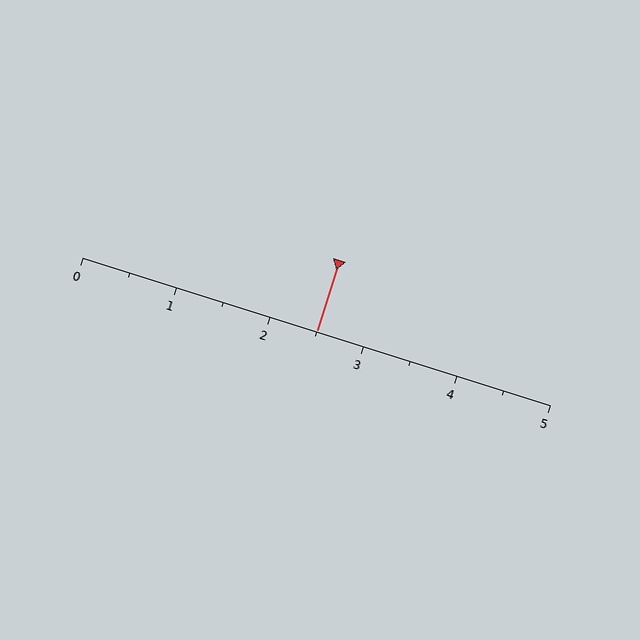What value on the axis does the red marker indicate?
The marker indicates approximately 2.5.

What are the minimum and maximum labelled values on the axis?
The axis runs from 0 to 5.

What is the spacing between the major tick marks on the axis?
The major ticks are spaced 1 apart.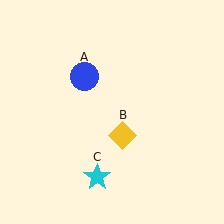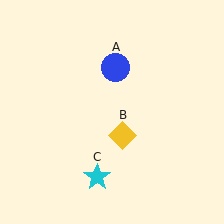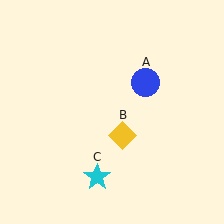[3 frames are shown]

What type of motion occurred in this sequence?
The blue circle (object A) rotated clockwise around the center of the scene.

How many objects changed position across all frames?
1 object changed position: blue circle (object A).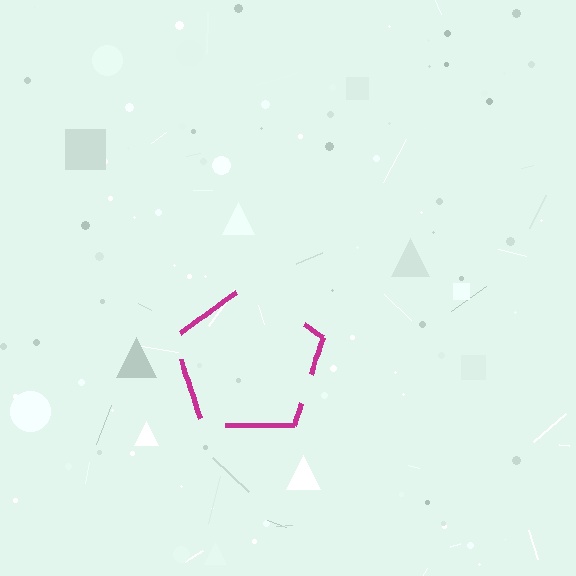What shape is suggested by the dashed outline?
The dashed outline suggests a pentagon.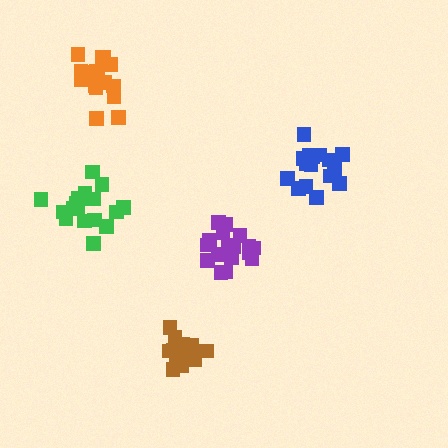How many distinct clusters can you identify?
There are 5 distinct clusters.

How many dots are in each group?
Group 1: 15 dots, Group 2: 19 dots, Group 3: 17 dots, Group 4: 19 dots, Group 5: 17 dots (87 total).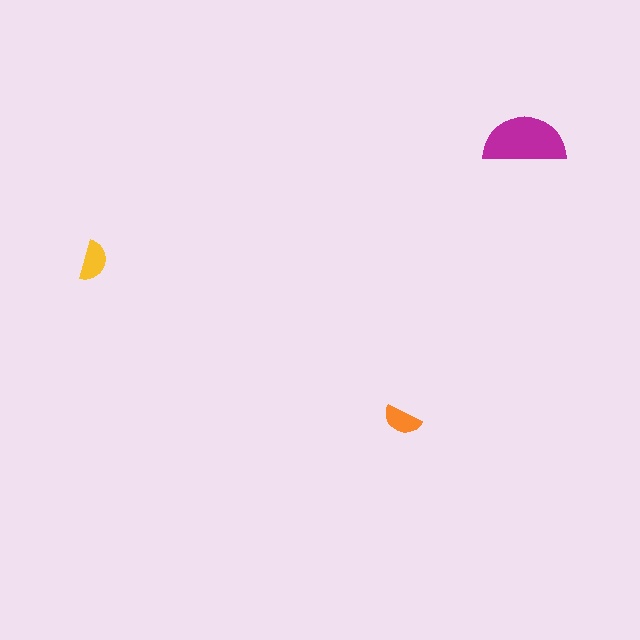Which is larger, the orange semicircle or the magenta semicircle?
The magenta one.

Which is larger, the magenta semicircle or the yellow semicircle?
The magenta one.